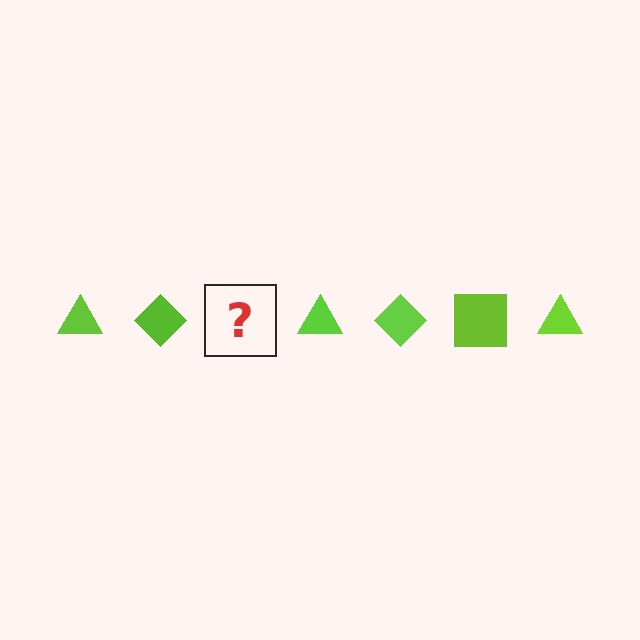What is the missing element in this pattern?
The missing element is a lime square.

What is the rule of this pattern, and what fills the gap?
The rule is that the pattern cycles through triangle, diamond, square shapes in lime. The gap should be filled with a lime square.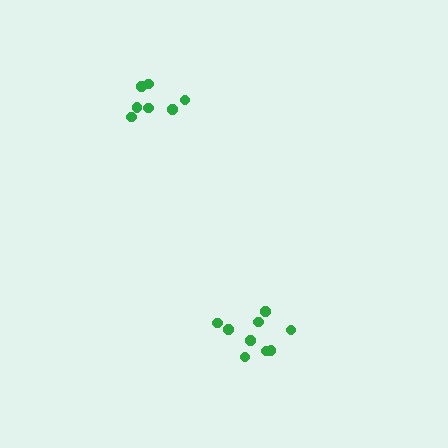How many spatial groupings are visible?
There are 2 spatial groupings.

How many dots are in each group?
Group 1: 9 dots, Group 2: 7 dots (16 total).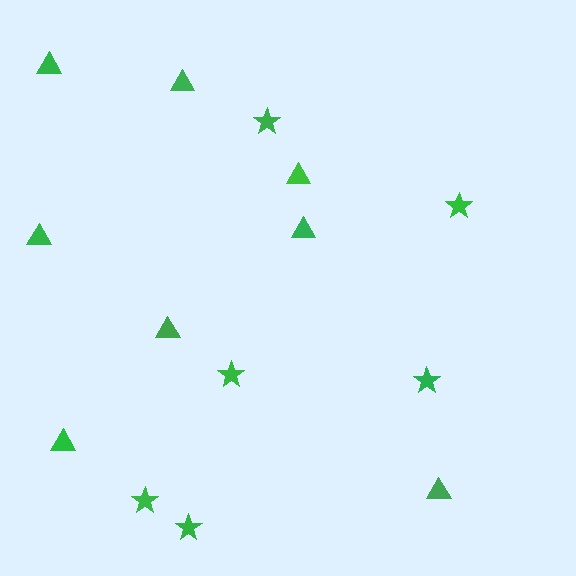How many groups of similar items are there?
There are 2 groups: one group of triangles (8) and one group of stars (6).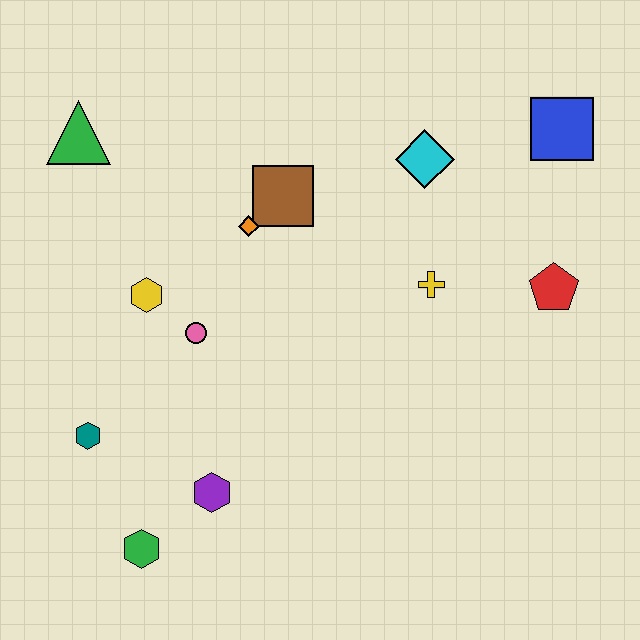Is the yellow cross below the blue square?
Yes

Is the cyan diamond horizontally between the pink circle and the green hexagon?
No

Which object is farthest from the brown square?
The green hexagon is farthest from the brown square.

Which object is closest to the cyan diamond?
The yellow cross is closest to the cyan diamond.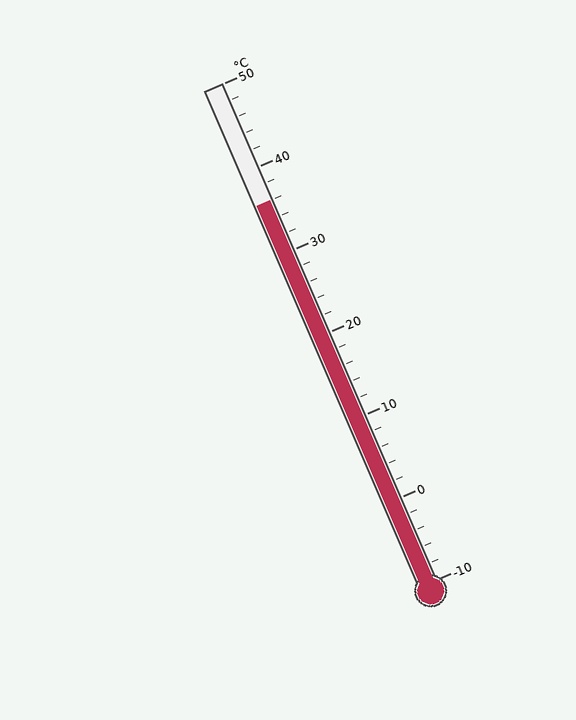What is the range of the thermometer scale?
The thermometer scale ranges from -10°C to 50°C.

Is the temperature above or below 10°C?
The temperature is above 10°C.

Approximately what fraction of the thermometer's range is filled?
The thermometer is filled to approximately 75% of its range.